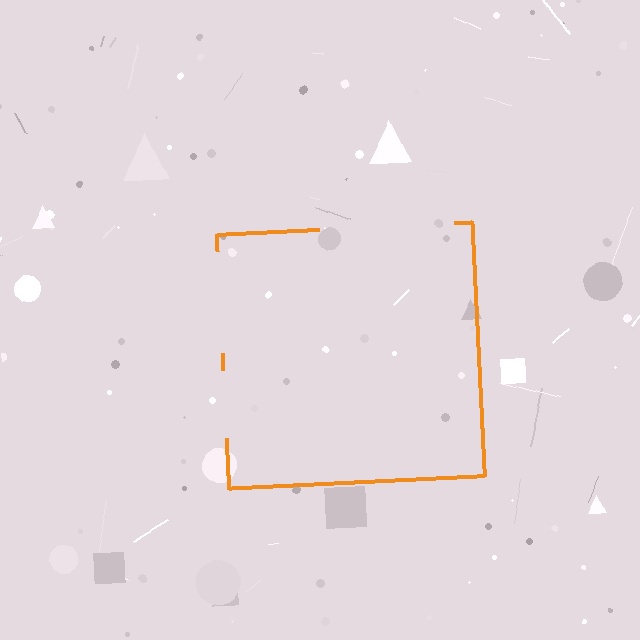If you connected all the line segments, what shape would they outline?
They would outline a square.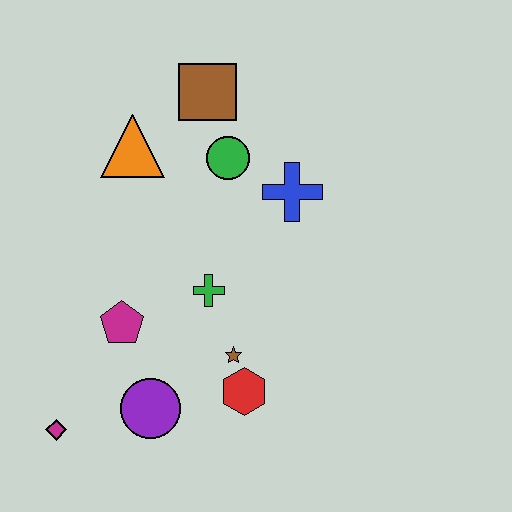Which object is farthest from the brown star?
The brown square is farthest from the brown star.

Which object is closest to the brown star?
The red hexagon is closest to the brown star.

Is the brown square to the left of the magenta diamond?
No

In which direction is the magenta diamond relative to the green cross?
The magenta diamond is to the left of the green cross.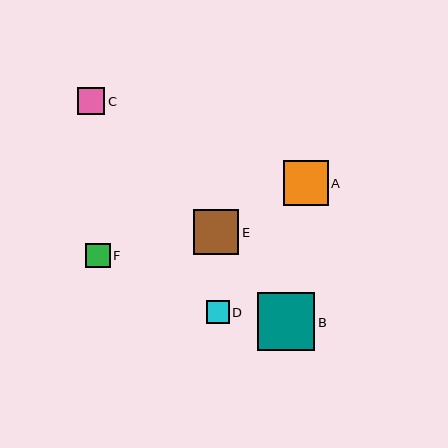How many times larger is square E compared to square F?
Square E is approximately 1.8 times the size of square F.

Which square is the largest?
Square B is the largest with a size of approximately 58 pixels.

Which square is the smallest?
Square D is the smallest with a size of approximately 23 pixels.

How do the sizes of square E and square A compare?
Square E and square A are approximately the same size.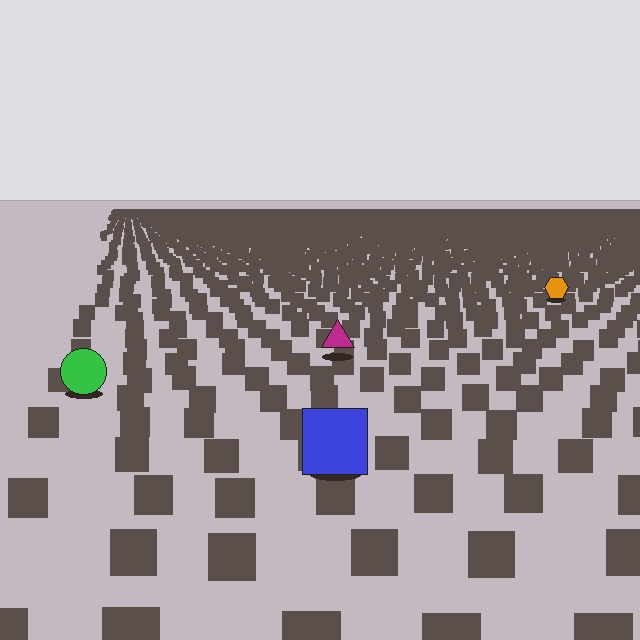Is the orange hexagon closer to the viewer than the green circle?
No. The green circle is closer — you can tell from the texture gradient: the ground texture is coarser near it.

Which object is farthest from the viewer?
The orange hexagon is farthest from the viewer. It appears smaller and the ground texture around it is denser.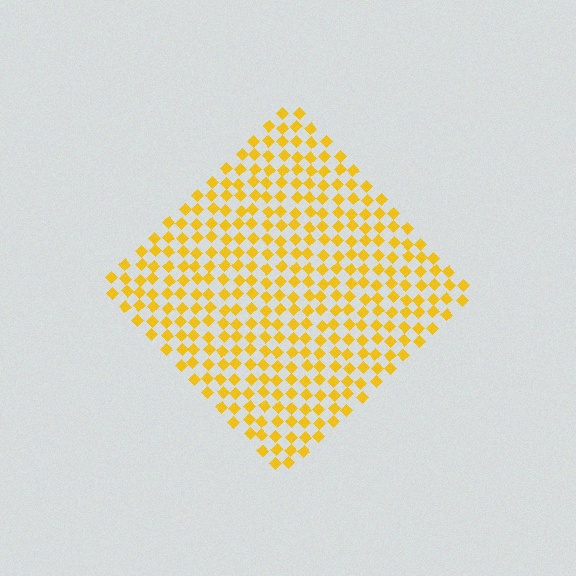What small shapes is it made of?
It is made of small diamonds.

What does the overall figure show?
The overall figure shows a diamond.